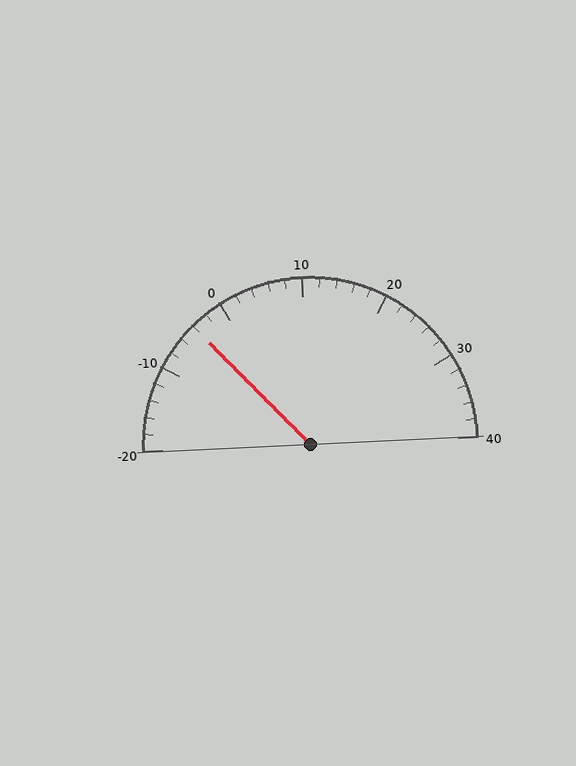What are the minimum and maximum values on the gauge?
The gauge ranges from -20 to 40.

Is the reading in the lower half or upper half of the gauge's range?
The reading is in the lower half of the range (-20 to 40).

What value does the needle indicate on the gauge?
The needle indicates approximately -4.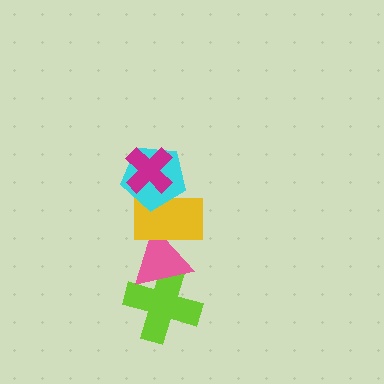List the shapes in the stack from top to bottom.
From top to bottom: the magenta cross, the cyan pentagon, the yellow rectangle, the pink triangle, the lime cross.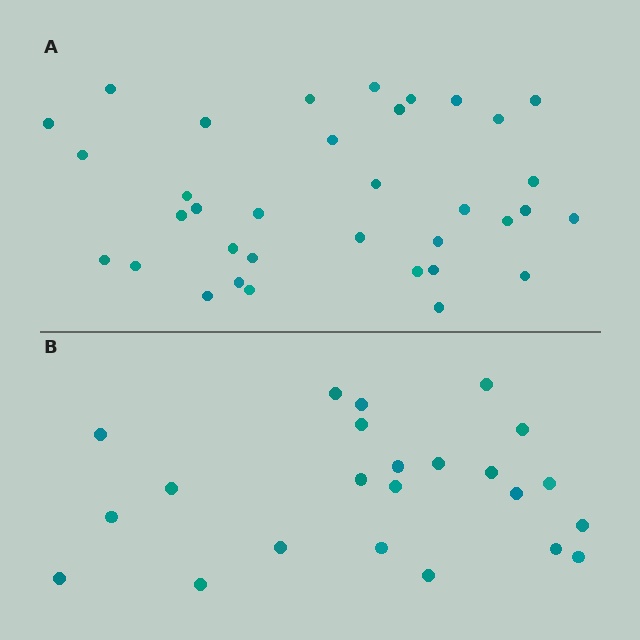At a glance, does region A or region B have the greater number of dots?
Region A (the top region) has more dots.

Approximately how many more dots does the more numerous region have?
Region A has roughly 12 or so more dots than region B.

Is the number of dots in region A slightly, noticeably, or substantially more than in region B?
Region A has substantially more. The ratio is roughly 1.5 to 1.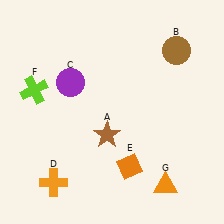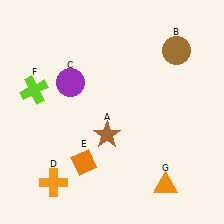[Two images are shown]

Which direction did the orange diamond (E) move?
The orange diamond (E) moved left.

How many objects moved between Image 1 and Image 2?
1 object moved between the two images.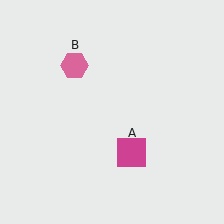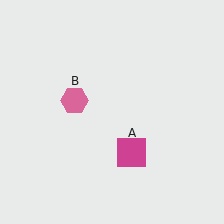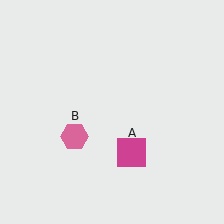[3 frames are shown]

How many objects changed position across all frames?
1 object changed position: pink hexagon (object B).